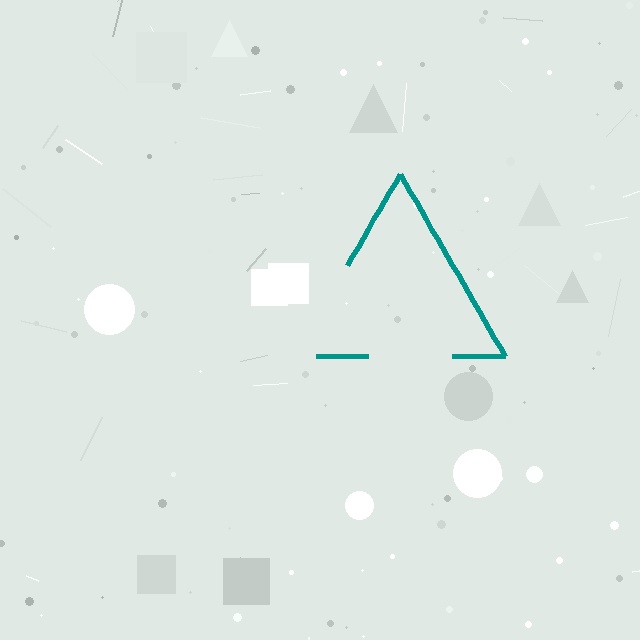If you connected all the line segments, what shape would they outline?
They would outline a triangle.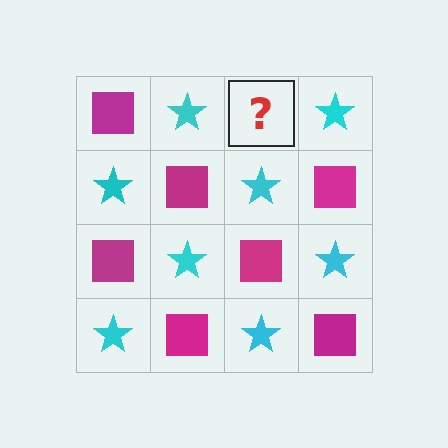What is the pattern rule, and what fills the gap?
The rule is that it alternates magenta square and cyan star in a checkerboard pattern. The gap should be filled with a magenta square.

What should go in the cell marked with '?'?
The missing cell should contain a magenta square.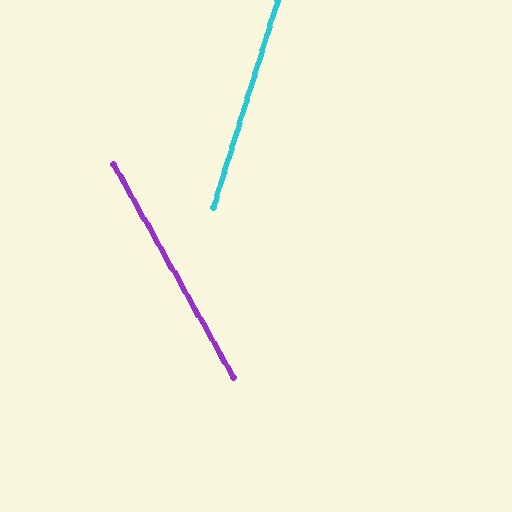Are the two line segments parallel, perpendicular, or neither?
Neither parallel nor perpendicular — they differ by about 47°.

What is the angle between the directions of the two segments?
Approximately 47 degrees.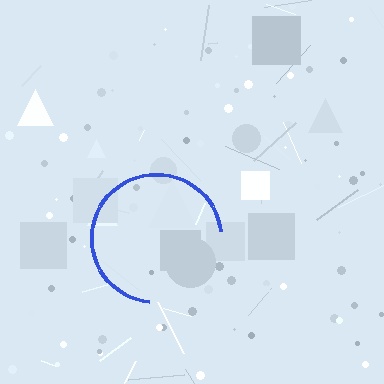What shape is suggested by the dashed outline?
The dashed outline suggests a circle.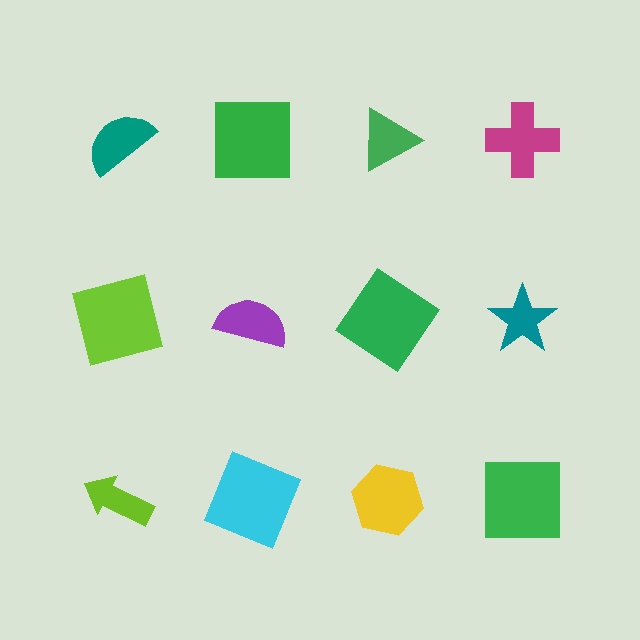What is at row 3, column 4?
A green square.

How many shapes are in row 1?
4 shapes.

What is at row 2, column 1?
A lime square.